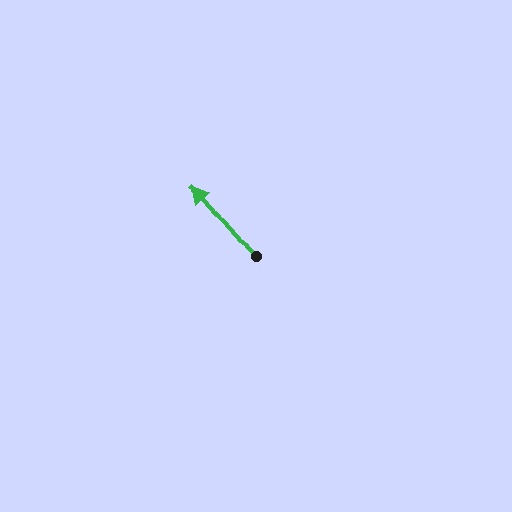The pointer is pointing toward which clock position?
Roughly 11 o'clock.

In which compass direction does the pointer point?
Northwest.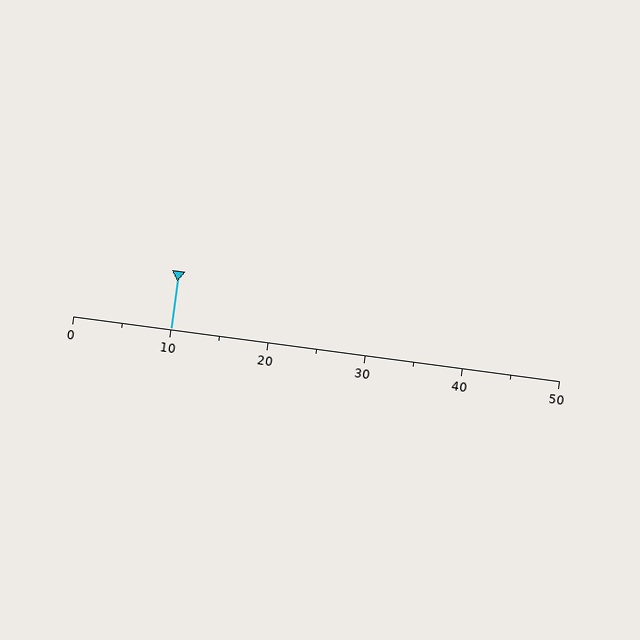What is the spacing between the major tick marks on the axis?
The major ticks are spaced 10 apart.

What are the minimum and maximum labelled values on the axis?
The axis runs from 0 to 50.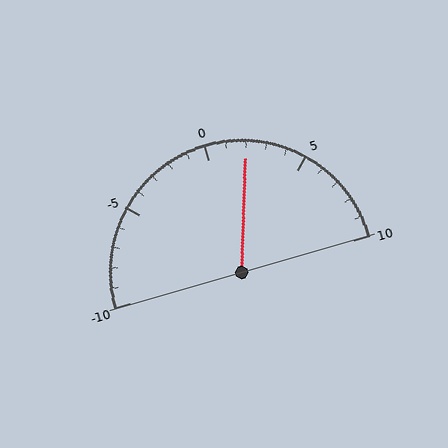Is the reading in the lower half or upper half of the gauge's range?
The reading is in the upper half of the range (-10 to 10).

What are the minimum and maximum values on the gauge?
The gauge ranges from -10 to 10.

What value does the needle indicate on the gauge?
The needle indicates approximately 2.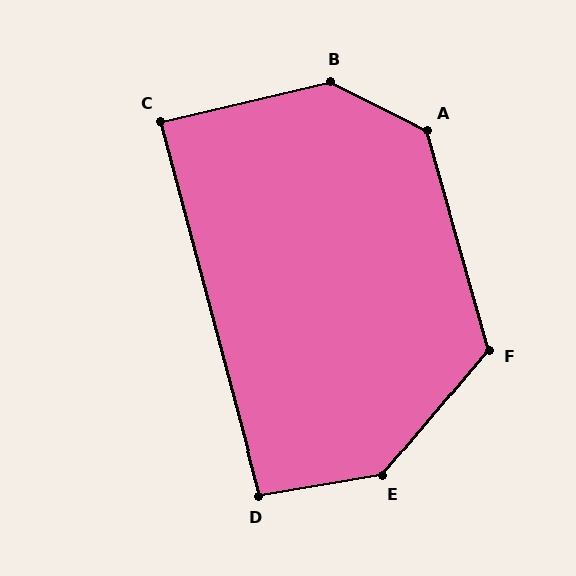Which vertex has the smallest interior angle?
C, at approximately 88 degrees.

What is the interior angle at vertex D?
Approximately 95 degrees (obtuse).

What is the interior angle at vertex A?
Approximately 132 degrees (obtuse).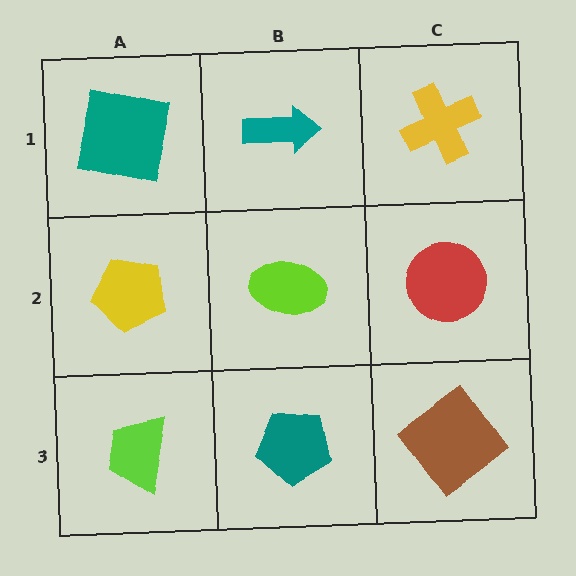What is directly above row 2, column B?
A teal arrow.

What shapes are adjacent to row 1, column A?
A yellow pentagon (row 2, column A), a teal arrow (row 1, column B).